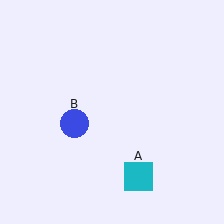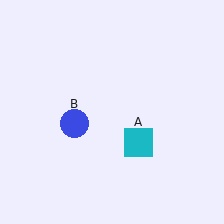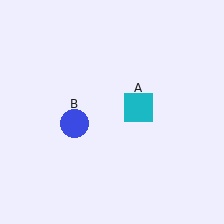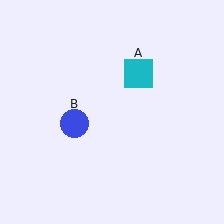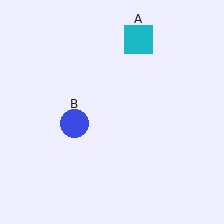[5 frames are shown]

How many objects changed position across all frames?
1 object changed position: cyan square (object A).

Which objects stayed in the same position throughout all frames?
Blue circle (object B) remained stationary.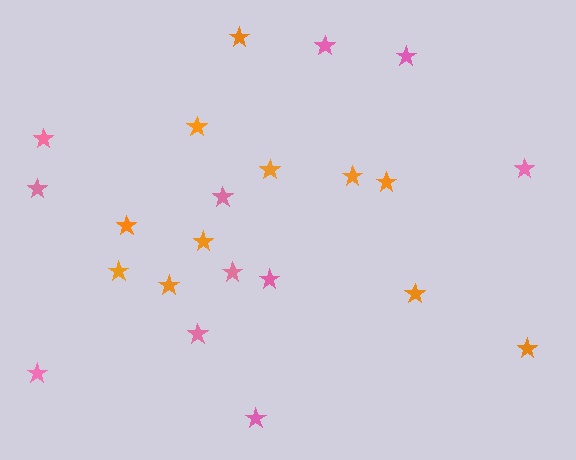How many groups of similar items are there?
There are 2 groups: one group of orange stars (11) and one group of pink stars (11).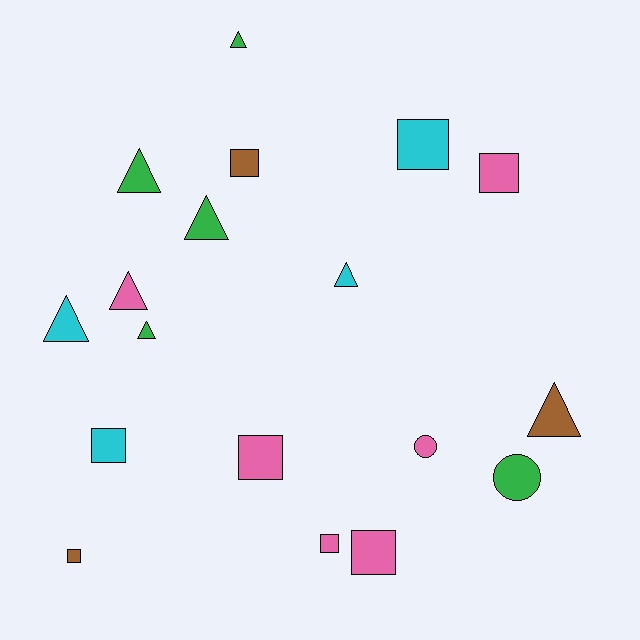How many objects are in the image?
There are 18 objects.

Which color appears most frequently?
Pink, with 6 objects.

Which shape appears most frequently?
Square, with 8 objects.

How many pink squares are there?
There are 4 pink squares.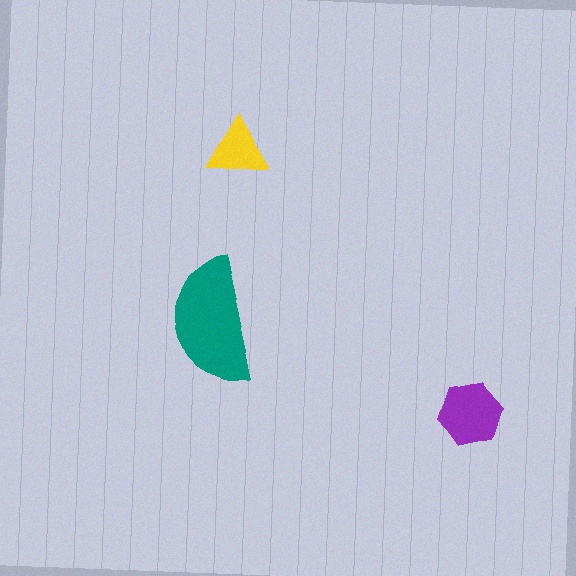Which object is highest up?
The yellow triangle is topmost.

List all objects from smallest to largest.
The yellow triangle, the purple hexagon, the teal semicircle.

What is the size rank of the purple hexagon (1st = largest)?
2nd.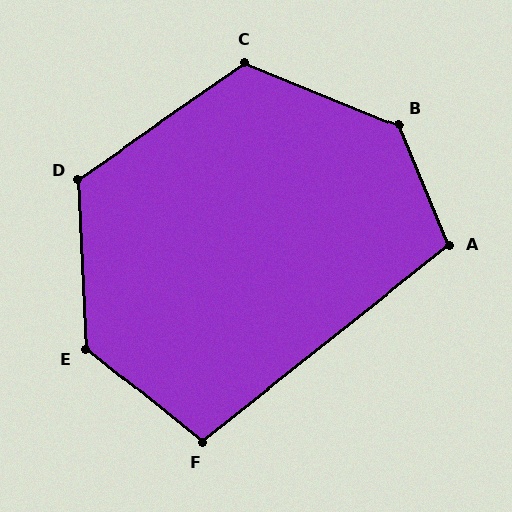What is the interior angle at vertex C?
Approximately 123 degrees (obtuse).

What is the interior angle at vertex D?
Approximately 122 degrees (obtuse).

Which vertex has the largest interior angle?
B, at approximately 135 degrees.